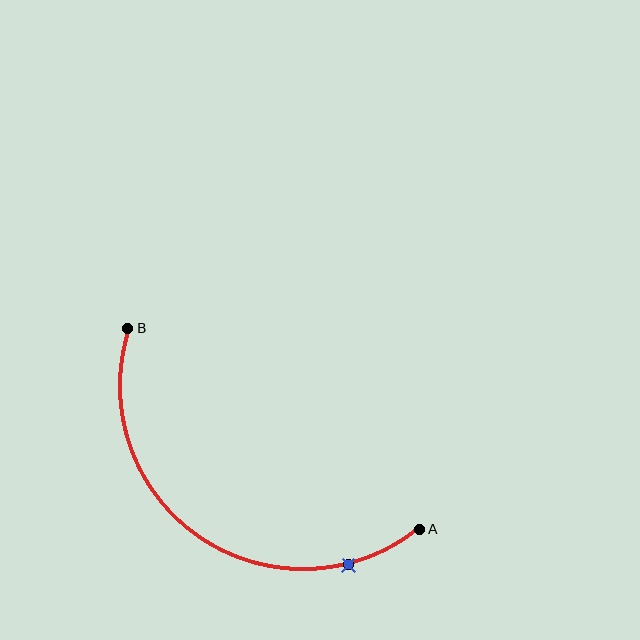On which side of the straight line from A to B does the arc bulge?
The arc bulges below and to the left of the straight line connecting A and B.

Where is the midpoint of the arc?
The arc midpoint is the point on the curve farthest from the straight line joining A and B. It sits below and to the left of that line.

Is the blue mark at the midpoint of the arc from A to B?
No. The blue mark lies on the arc but is closer to endpoint A. The arc midpoint would be at the point on the curve equidistant along the arc from both A and B.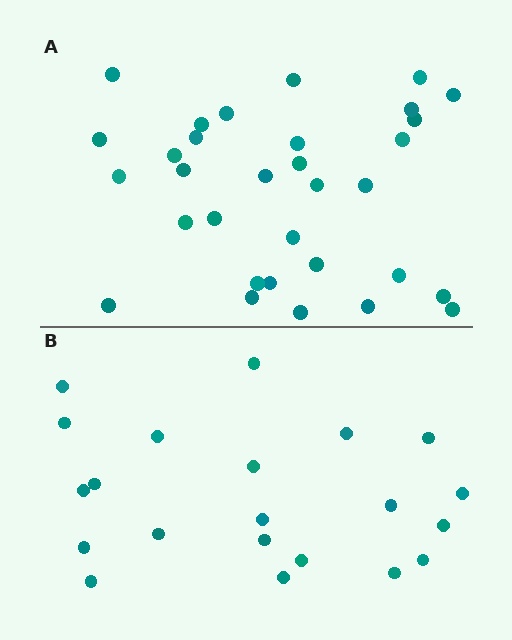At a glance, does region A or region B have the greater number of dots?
Region A (the top region) has more dots.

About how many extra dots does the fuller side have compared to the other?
Region A has roughly 12 or so more dots than region B.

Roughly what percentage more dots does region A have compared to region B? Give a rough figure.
About 50% more.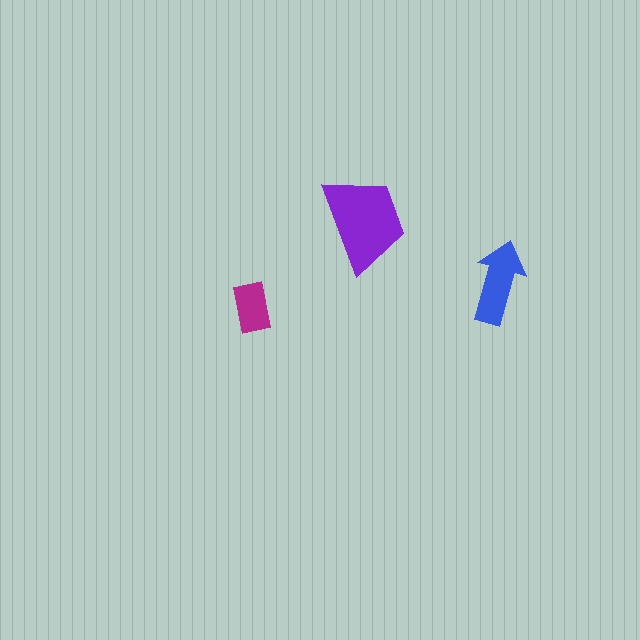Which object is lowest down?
The magenta rectangle is bottommost.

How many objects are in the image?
There are 3 objects in the image.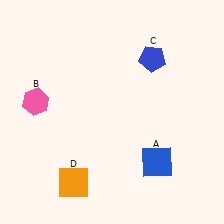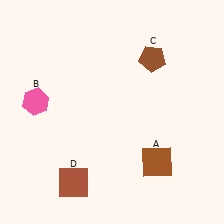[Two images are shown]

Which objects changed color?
A changed from blue to brown. C changed from blue to brown. D changed from orange to brown.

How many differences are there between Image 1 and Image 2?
There are 3 differences between the two images.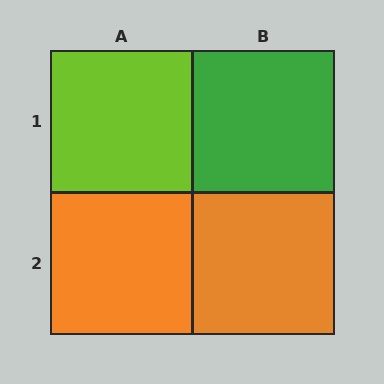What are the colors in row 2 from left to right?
Orange, orange.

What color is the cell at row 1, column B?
Green.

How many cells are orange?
2 cells are orange.